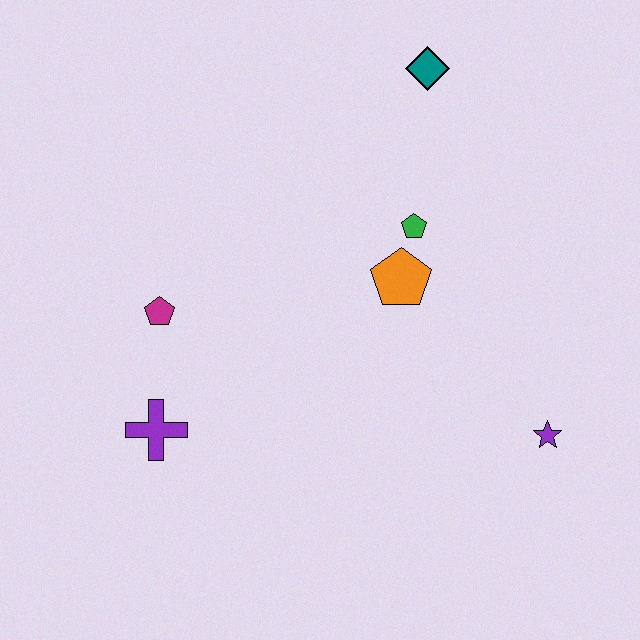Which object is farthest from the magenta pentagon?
The purple star is farthest from the magenta pentagon.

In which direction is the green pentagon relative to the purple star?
The green pentagon is above the purple star.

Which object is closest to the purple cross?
The magenta pentagon is closest to the purple cross.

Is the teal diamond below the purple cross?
No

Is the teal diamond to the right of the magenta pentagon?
Yes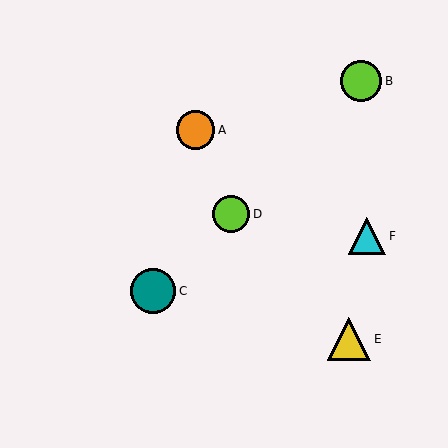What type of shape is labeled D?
Shape D is a lime circle.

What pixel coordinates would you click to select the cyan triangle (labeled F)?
Click at (367, 236) to select the cyan triangle F.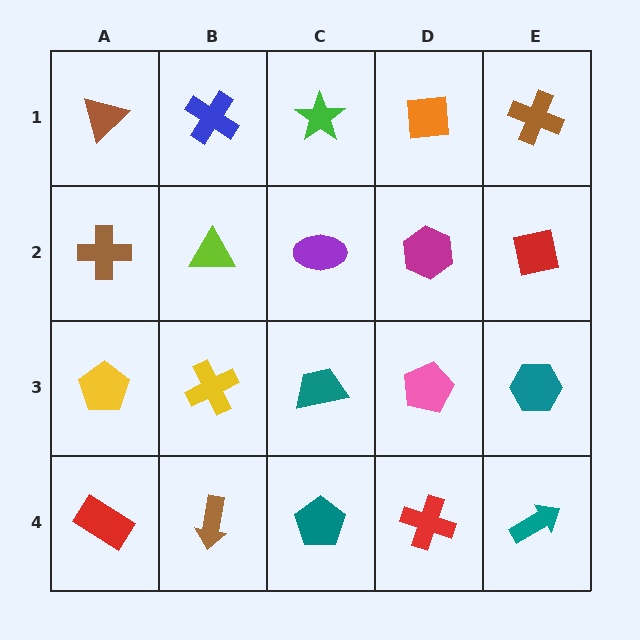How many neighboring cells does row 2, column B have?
4.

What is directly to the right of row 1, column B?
A green star.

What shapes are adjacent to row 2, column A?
A brown triangle (row 1, column A), a yellow pentagon (row 3, column A), a lime triangle (row 2, column B).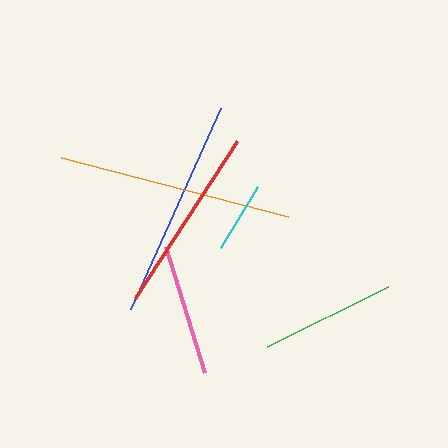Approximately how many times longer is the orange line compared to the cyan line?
The orange line is approximately 3.3 times the length of the cyan line.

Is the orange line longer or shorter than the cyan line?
The orange line is longer than the cyan line.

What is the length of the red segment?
The red segment is approximately 188 pixels long.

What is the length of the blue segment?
The blue segment is approximately 221 pixels long.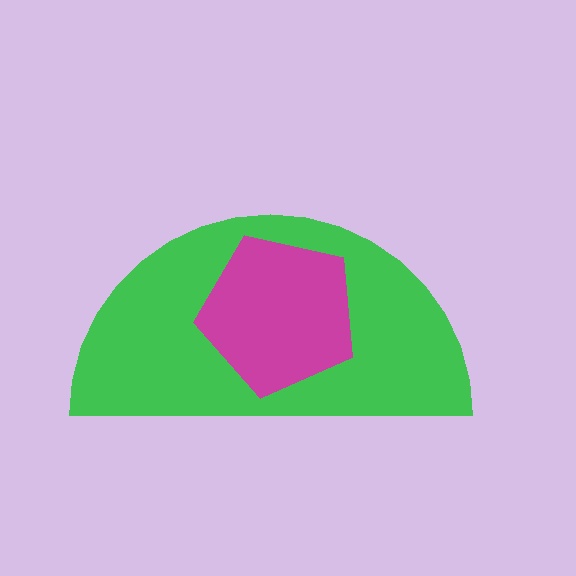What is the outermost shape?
The green semicircle.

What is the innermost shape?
The magenta pentagon.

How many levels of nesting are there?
2.